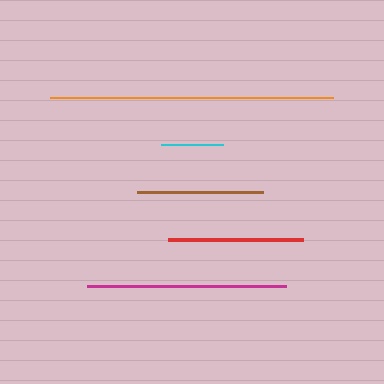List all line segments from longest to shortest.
From longest to shortest: orange, magenta, red, brown, cyan.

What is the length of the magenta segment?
The magenta segment is approximately 199 pixels long.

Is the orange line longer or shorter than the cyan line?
The orange line is longer than the cyan line.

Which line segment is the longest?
The orange line is the longest at approximately 284 pixels.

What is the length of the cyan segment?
The cyan segment is approximately 62 pixels long.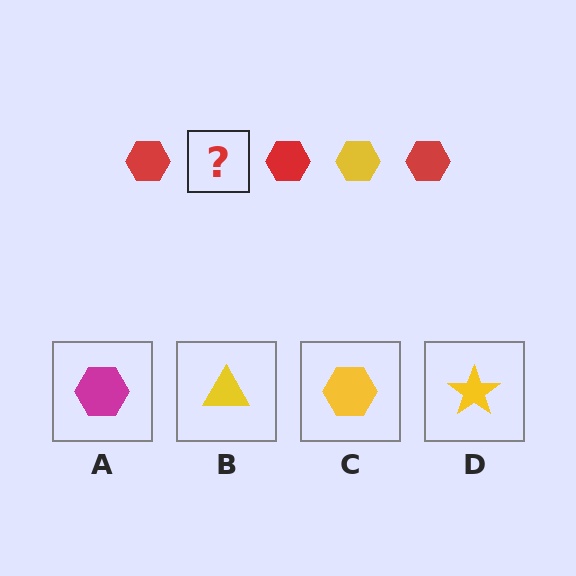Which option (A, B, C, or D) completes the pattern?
C.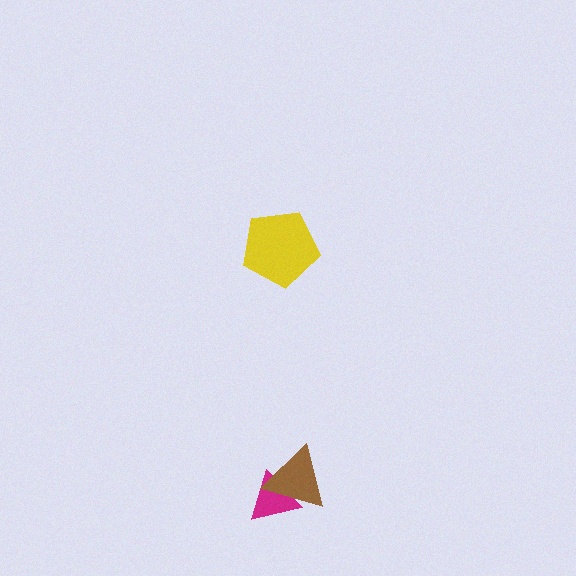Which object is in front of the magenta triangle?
The brown triangle is in front of the magenta triangle.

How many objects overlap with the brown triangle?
1 object overlaps with the brown triangle.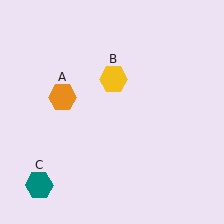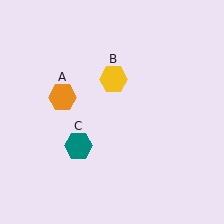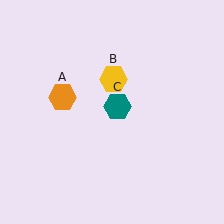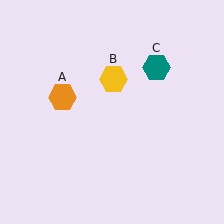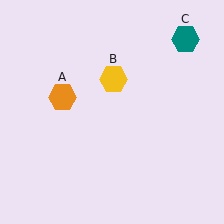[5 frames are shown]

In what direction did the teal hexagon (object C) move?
The teal hexagon (object C) moved up and to the right.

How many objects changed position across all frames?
1 object changed position: teal hexagon (object C).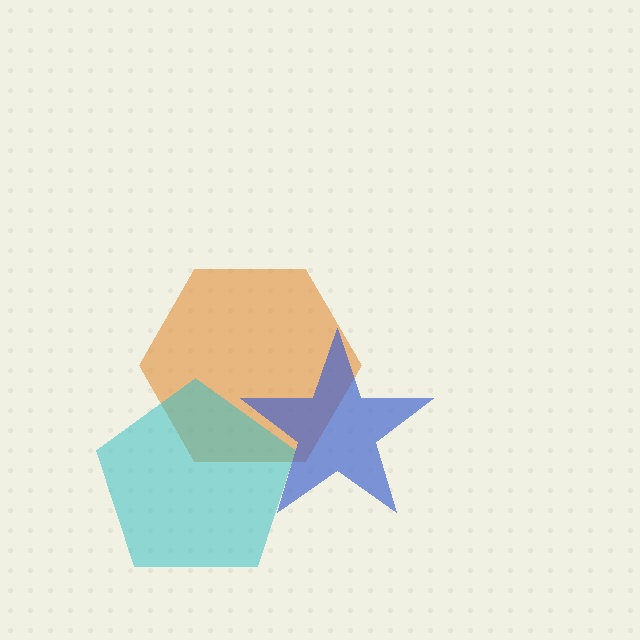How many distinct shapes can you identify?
There are 3 distinct shapes: an orange hexagon, a cyan pentagon, a blue star.